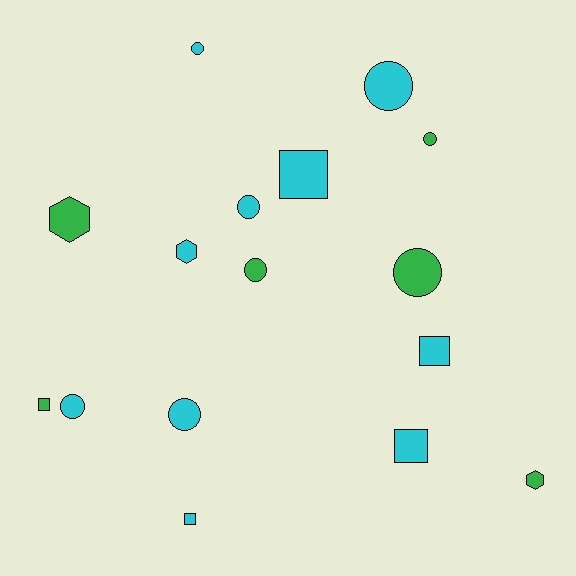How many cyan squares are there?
There are 4 cyan squares.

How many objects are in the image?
There are 16 objects.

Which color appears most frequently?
Cyan, with 10 objects.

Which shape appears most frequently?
Circle, with 8 objects.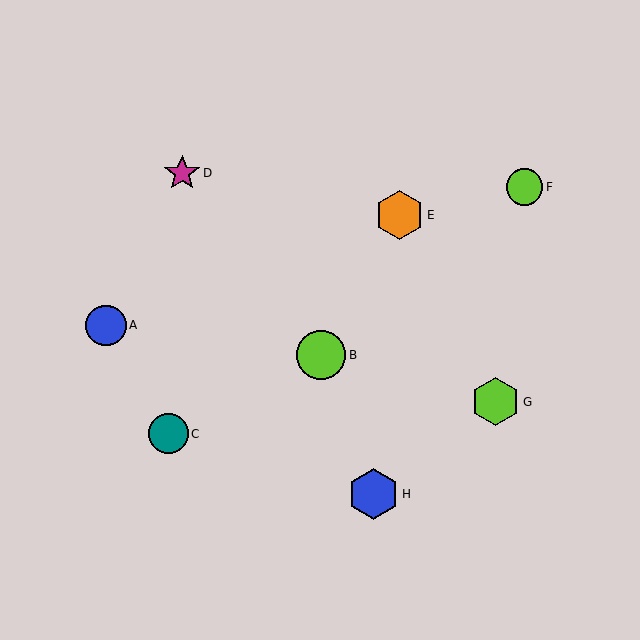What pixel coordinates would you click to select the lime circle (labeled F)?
Click at (524, 187) to select the lime circle F.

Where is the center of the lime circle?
The center of the lime circle is at (321, 355).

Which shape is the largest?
The blue hexagon (labeled H) is the largest.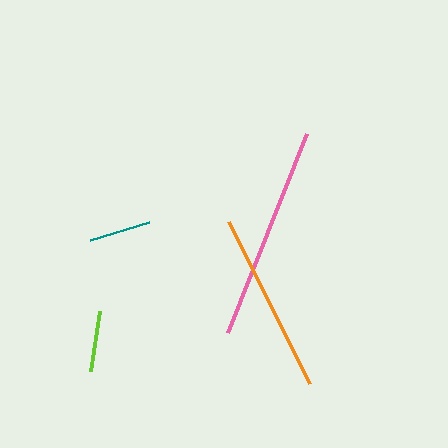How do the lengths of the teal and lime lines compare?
The teal and lime lines are approximately the same length.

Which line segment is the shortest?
The lime line is the shortest at approximately 60 pixels.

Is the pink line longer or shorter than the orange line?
The pink line is longer than the orange line.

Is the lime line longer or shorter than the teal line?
The teal line is longer than the lime line.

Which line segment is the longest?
The pink line is the longest at approximately 213 pixels.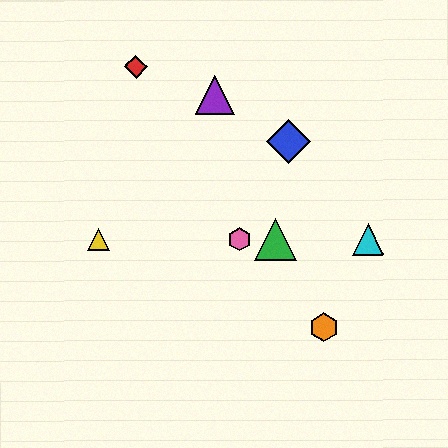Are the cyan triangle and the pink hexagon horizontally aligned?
Yes, both are at y≈239.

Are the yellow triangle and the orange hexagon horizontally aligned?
No, the yellow triangle is at y≈240 and the orange hexagon is at y≈327.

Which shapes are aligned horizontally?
The green triangle, the yellow triangle, the cyan triangle, the pink hexagon are aligned horizontally.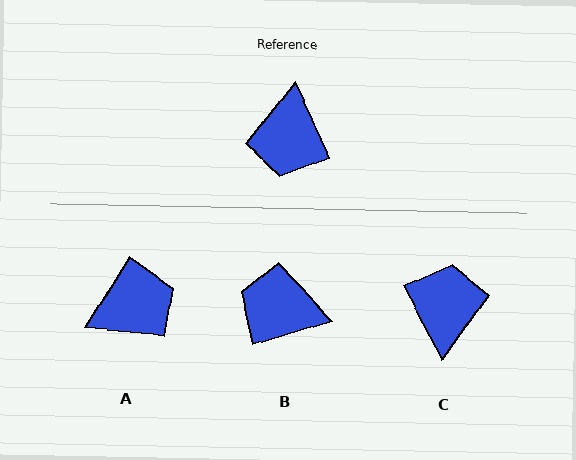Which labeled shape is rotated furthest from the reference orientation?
C, about 177 degrees away.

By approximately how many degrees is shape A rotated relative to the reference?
Approximately 123 degrees counter-clockwise.